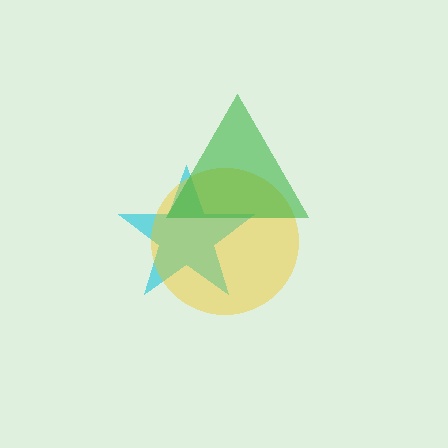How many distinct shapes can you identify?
There are 3 distinct shapes: a cyan star, a yellow circle, a green triangle.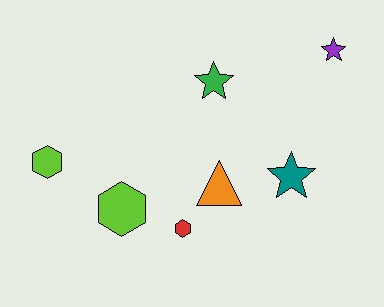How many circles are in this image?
There are no circles.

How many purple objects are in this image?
There is 1 purple object.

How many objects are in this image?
There are 7 objects.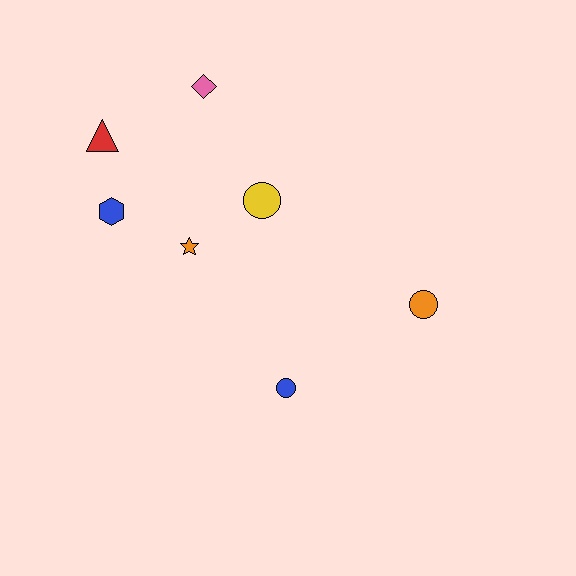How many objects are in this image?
There are 7 objects.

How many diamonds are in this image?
There is 1 diamond.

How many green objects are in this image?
There are no green objects.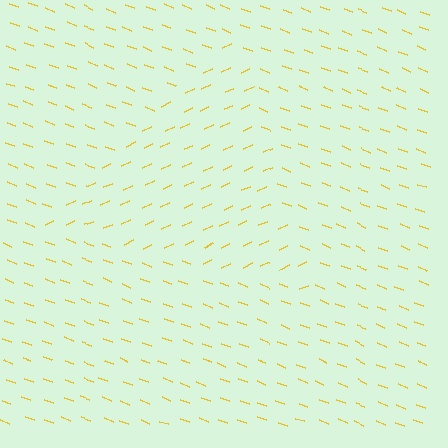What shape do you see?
I see a triangle.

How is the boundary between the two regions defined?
The boundary is defined purely by a change in line orientation (approximately 45 degrees difference). All lines are the same color and thickness.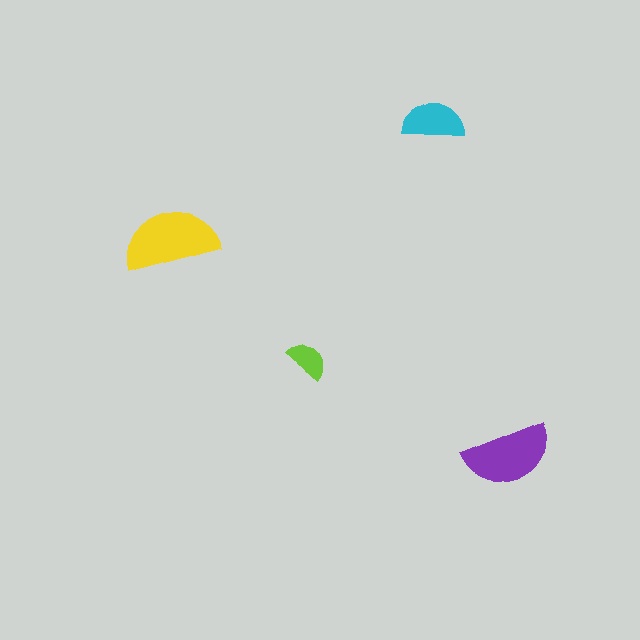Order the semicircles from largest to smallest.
the yellow one, the purple one, the cyan one, the lime one.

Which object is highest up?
The cyan semicircle is topmost.